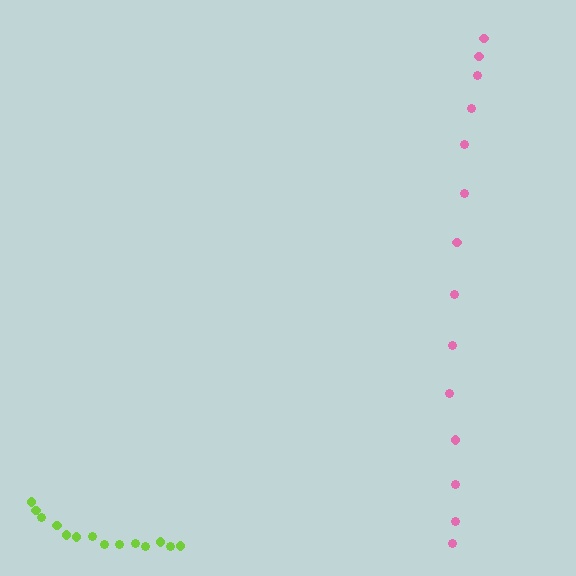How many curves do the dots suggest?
There are 2 distinct paths.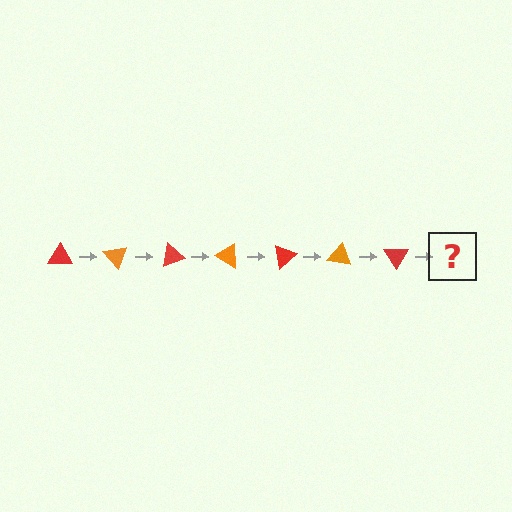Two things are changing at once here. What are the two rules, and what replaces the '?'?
The two rules are that it rotates 50 degrees each step and the color cycles through red and orange. The '?' should be an orange triangle, rotated 350 degrees from the start.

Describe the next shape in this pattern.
It should be an orange triangle, rotated 350 degrees from the start.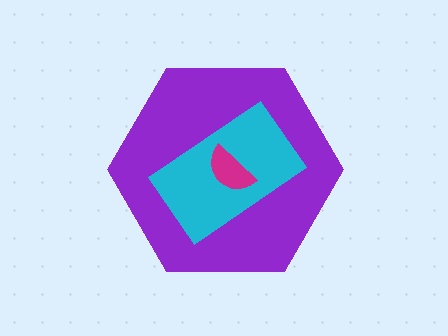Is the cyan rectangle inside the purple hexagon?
Yes.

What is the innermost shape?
The magenta semicircle.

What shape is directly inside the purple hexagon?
The cyan rectangle.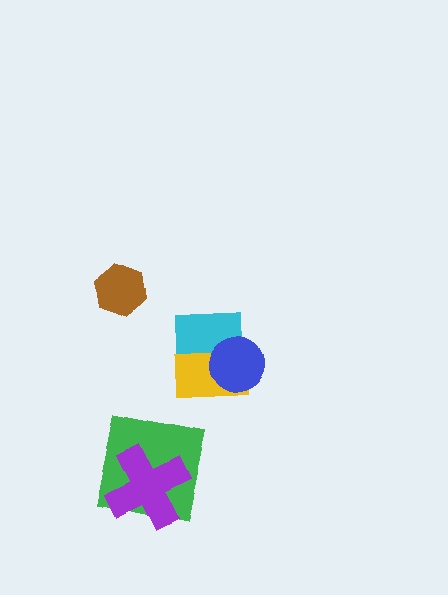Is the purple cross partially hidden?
No, no other shape covers it.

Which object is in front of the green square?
The purple cross is in front of the green square.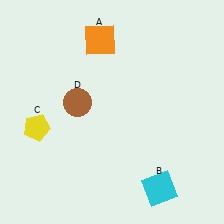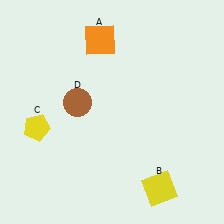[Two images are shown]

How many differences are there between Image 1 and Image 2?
There is 1 difference between the two images.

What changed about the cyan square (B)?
In Image 1, B is cyan. In Image 2, it changed to yellow.